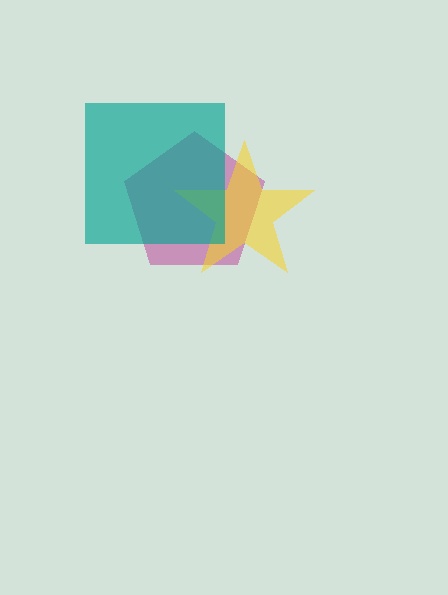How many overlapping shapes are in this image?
There are 3 overlapping shapes in the image.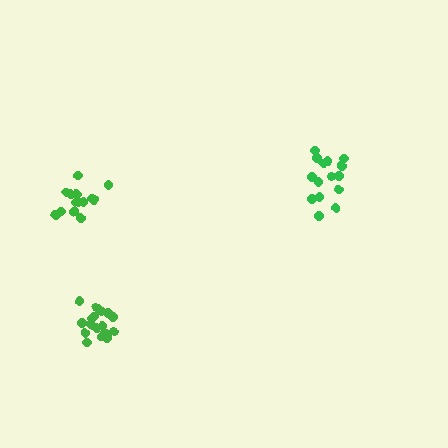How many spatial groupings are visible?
There are 3 spatial groupings.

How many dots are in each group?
Group 1: 15 dots, Group 2: 18 dots, Group 3: 14 dots (47 total).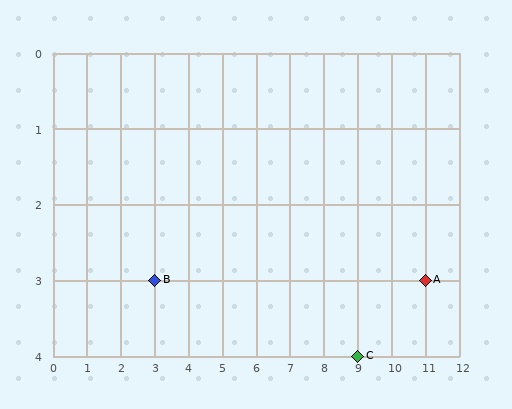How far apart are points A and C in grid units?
Points A and C are 2 columns and 1 row apart (about 2.2 grid units diagonally).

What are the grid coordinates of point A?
Point A is at grid coordinates (11, 3).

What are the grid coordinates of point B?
Point B is at grid coordinates (3, 3).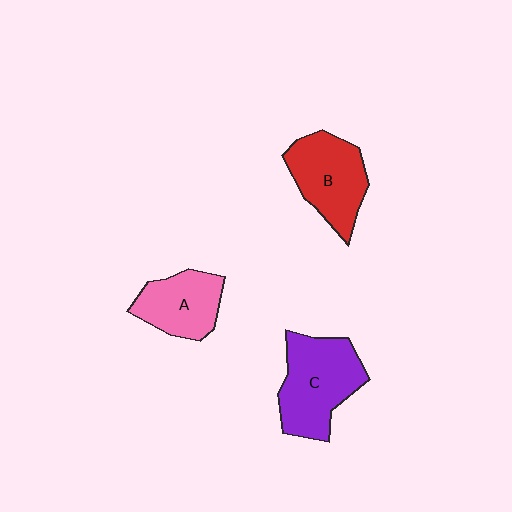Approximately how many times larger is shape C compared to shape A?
Approximately 1.4 times.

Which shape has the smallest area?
Shape A (pink).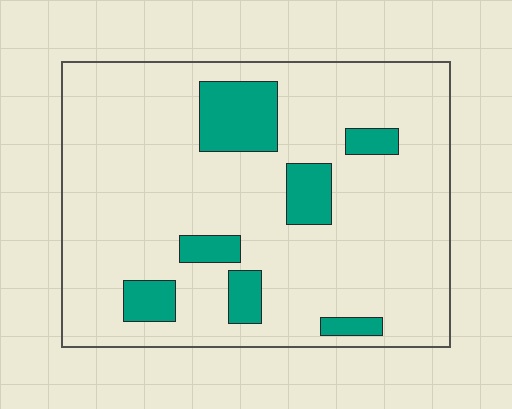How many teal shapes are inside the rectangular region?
7.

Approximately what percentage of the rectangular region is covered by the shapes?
Approximately 15%.